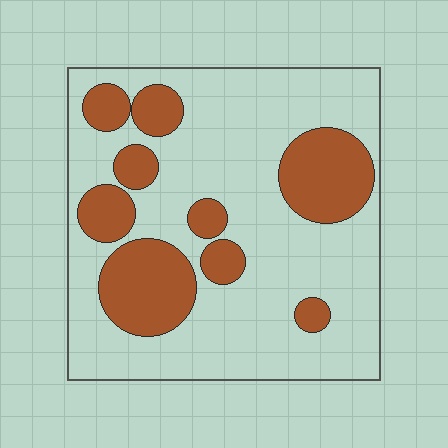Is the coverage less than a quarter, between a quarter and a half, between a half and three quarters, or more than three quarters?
Between a quarter and a half.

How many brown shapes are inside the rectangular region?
9.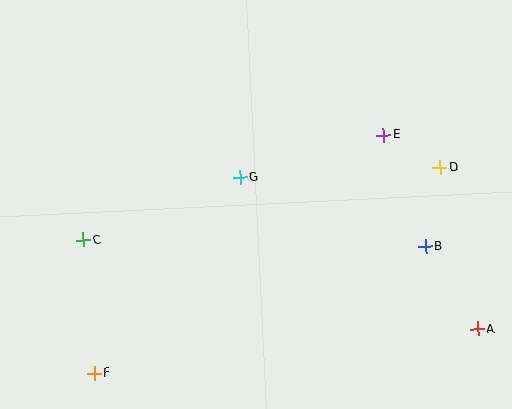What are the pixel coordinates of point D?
Point D is at (440, 168).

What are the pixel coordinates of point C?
Point C is at (83, 240).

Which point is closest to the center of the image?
Point G at (240, 178) is closest to the center.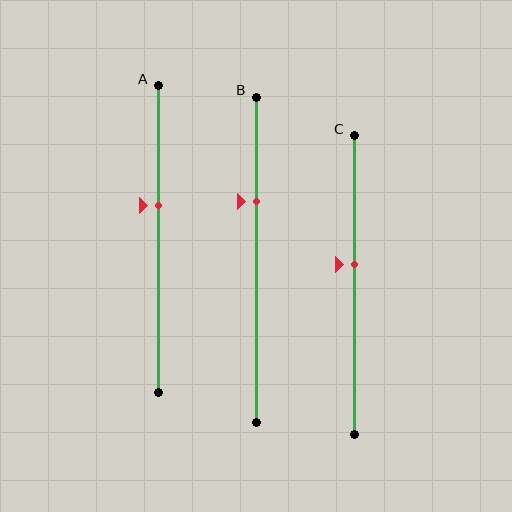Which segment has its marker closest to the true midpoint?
Segment C has its marker closest to the true midpoint.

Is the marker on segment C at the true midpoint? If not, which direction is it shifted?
No, the marker on segment C is shifted upward by about 7% of the segment length.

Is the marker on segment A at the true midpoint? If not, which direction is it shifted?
No, the marker on segment A is shifted upward by about 11% of the segment length.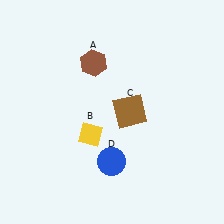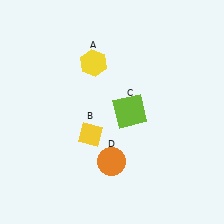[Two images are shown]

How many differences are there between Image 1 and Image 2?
There are 3 differences between the two images.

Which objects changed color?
A changed from brown to yellow. C changed from brown to lime. D changed from blue to orange.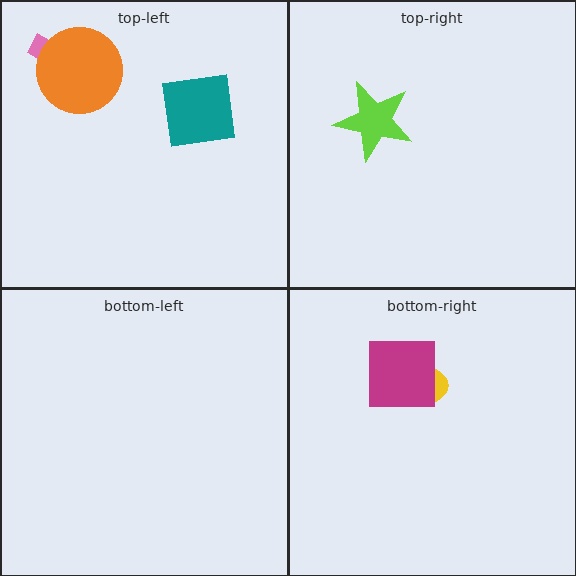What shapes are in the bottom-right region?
The yellow ellipse, the magenta square.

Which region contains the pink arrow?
The top-left region.